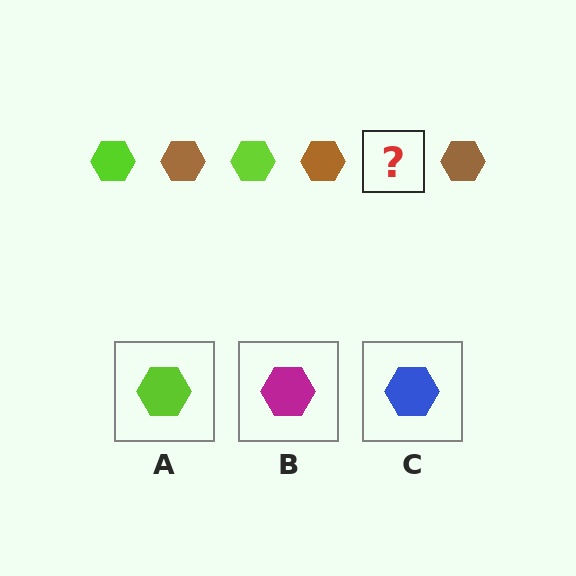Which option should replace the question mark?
Option A.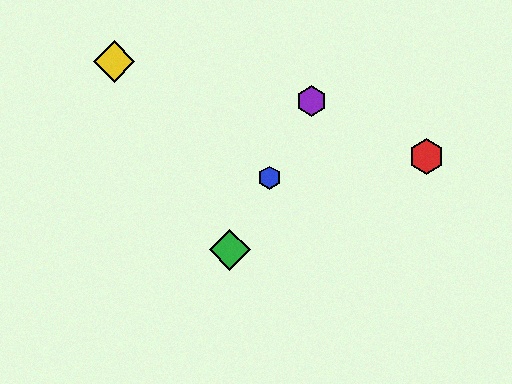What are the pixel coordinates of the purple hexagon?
The purple hexagon is at (312, 101).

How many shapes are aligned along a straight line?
3 shapes (the blue hexagon, the green diamond, the purple hexagon) are aligned along a straight line.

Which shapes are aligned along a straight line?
The blue hexagon, the green diamond, the purple hexagon are aligned along a straight line.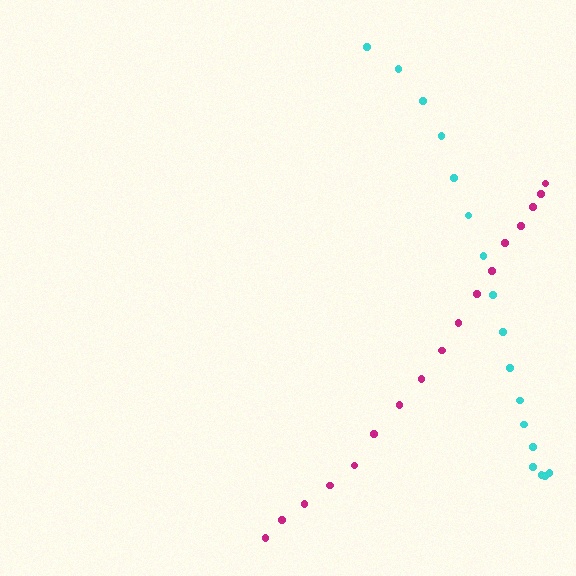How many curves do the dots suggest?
There are 2 distinct paths.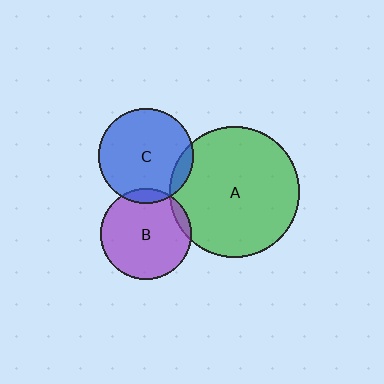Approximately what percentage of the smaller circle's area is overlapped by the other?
Approximately 5%.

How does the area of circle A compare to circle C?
Approximately 1.9 times.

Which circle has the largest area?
Circle A (green).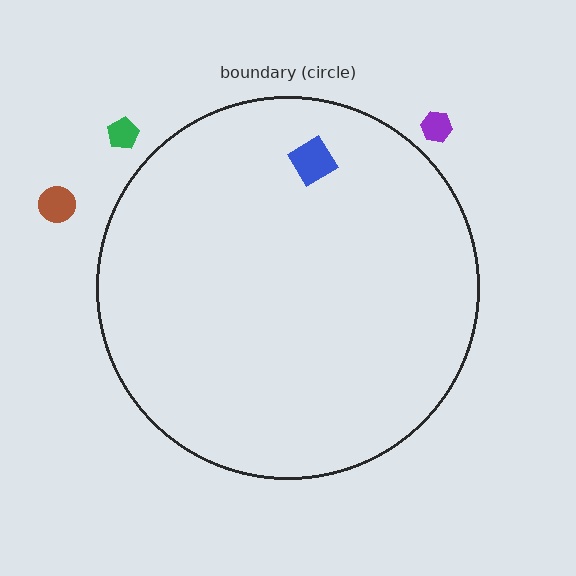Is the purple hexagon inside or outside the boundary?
Outside.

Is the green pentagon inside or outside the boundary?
Outside.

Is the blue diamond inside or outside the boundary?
Inside.